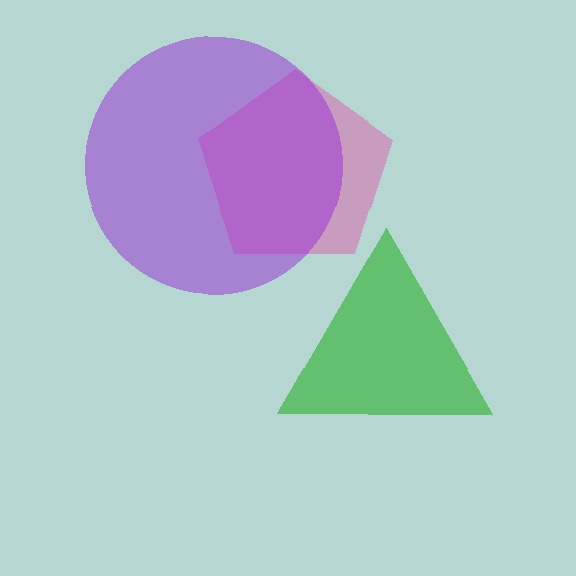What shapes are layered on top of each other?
The layered shapes are: a green triangle, a pink pentagon, a purple circle.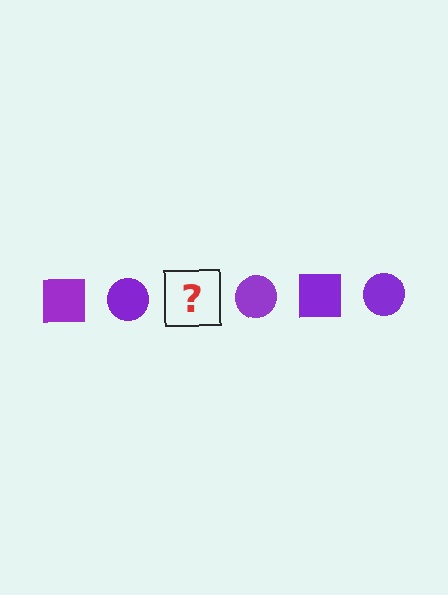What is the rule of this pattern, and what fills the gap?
The rule is that the pattern cycles through square, circle shapes in purple. The gap should be filled with a purple square.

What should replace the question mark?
The question mark should be replaced with a purple square.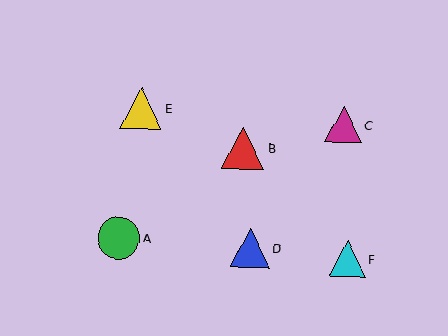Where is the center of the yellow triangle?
The center of the yellow triangle is at (141, 108).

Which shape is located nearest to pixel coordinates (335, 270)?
The cyan triangle (labeled F) at (347, 259) is nearest to that location.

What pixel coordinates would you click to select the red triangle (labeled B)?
Click at (243, 148) to select the red triangle B.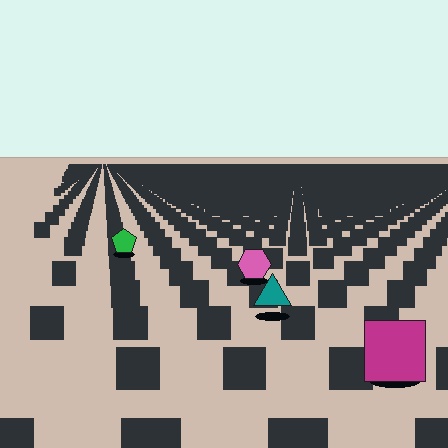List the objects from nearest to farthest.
From nearest to farthest: the magenta square, the teal triangle, the pink hexagon, the green pentagon.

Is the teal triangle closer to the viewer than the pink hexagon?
Yes. The teal triangle is closer — you can tell from the texture gradient: the ground texture is coarser near it.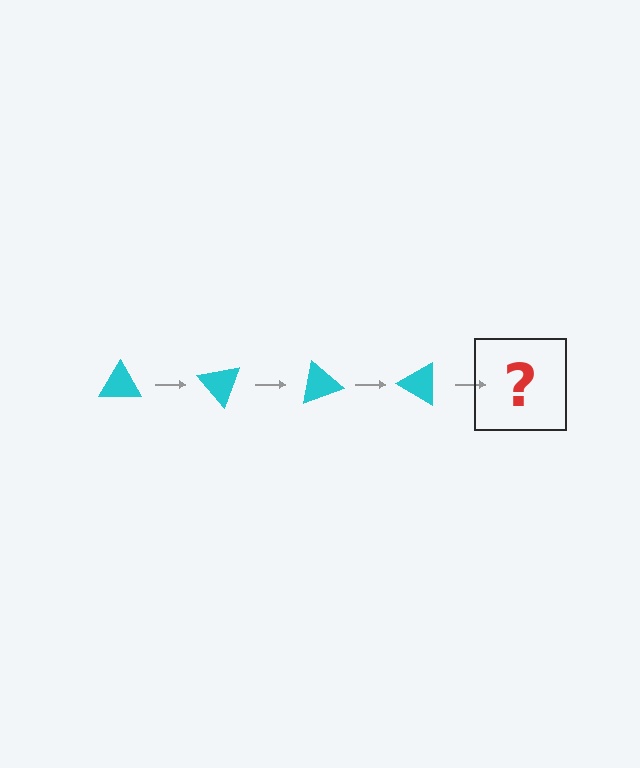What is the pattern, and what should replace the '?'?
The pattern is that the triangle rotates 50 degrees each step. The '?' should be a cyan triangle rotated 200 degrees.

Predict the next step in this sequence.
The next step is a cyan triangle rotated 200 degrees.